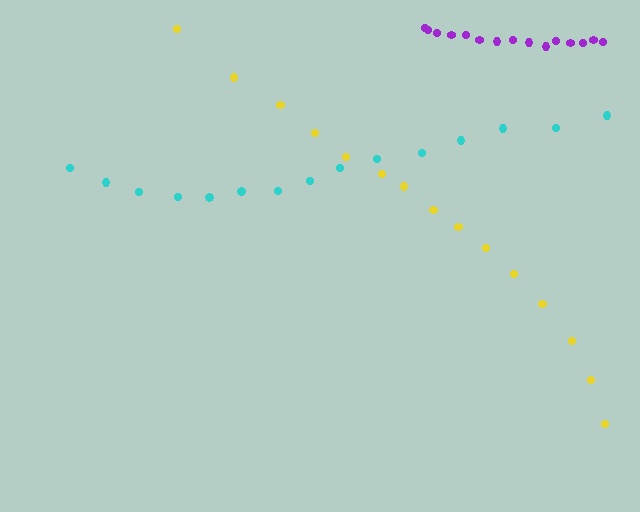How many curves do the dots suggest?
There are 3 distinct paths.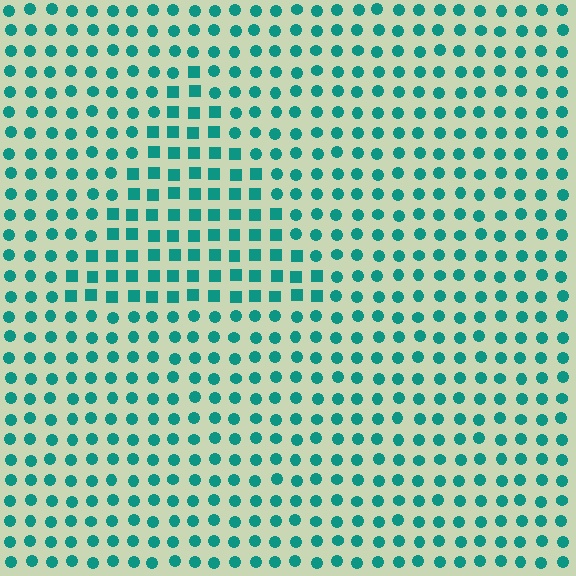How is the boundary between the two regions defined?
The boundary is defined by a change in element shape: squares inside vs. circles outside. All elements share the same color and spacing.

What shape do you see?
I see a triangle.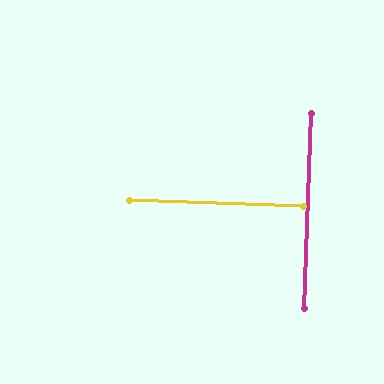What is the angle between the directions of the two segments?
Approximately 90 degrees.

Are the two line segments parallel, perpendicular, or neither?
Perpendicular — they meet at approximately 90°.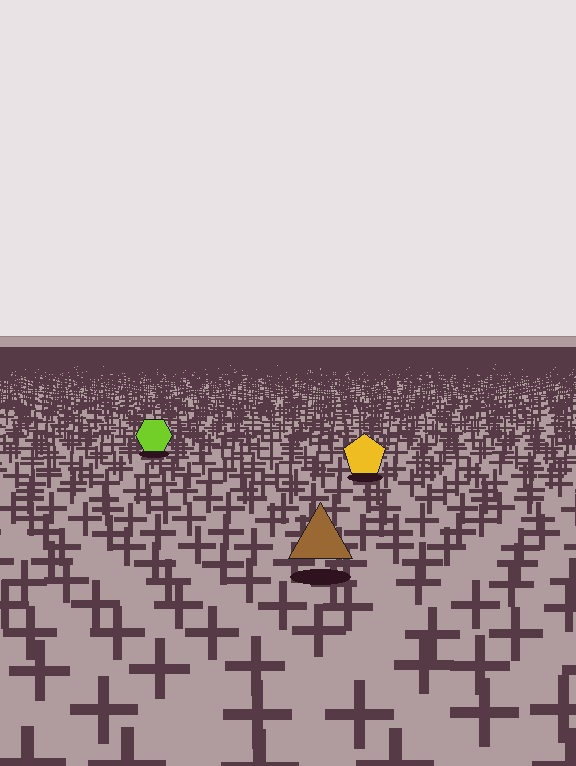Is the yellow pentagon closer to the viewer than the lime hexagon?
Yes. The yellow pentagon is closer — you can tell from the texture gradient: the ground texture is coarser near it.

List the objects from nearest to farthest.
From nearest to farthest: the brown triangle, the yellow pentagon, the lime hexagon.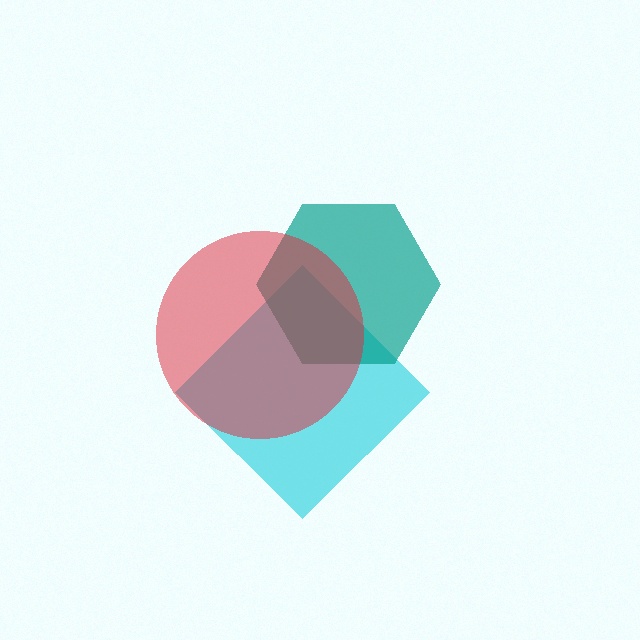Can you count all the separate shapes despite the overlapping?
Yes, there are 3 separate shapes.